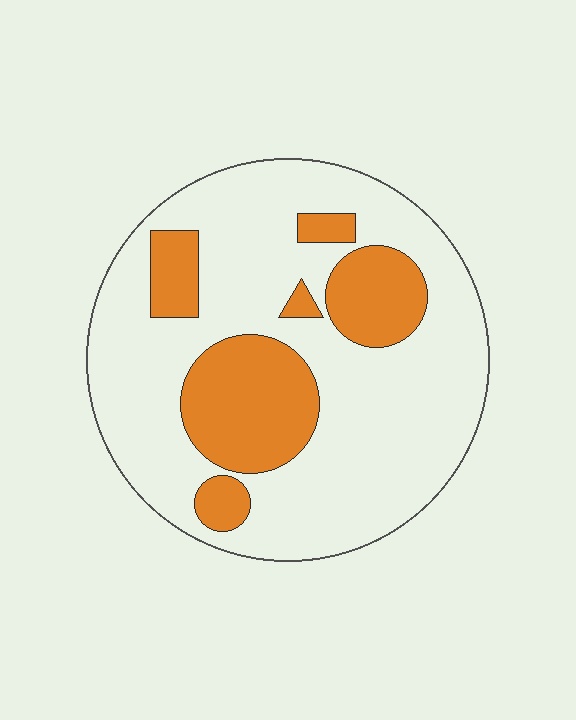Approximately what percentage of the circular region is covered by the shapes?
Approximately 25%.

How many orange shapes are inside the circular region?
6.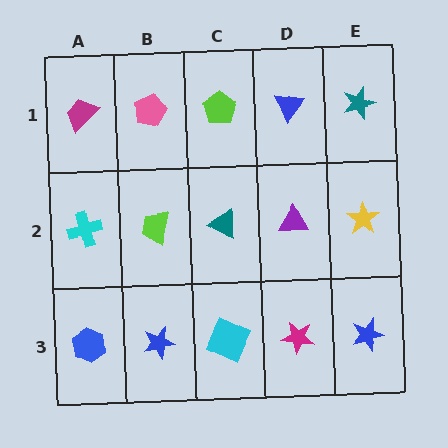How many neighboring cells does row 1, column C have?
3.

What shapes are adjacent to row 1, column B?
A lime trapezoid (row 2, column B), a magenta trapezoid (row 1, column A), a lime pentagon (row 1, column C).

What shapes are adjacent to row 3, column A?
A cyan cross (row 2, column A), a blue star (row 3, column B).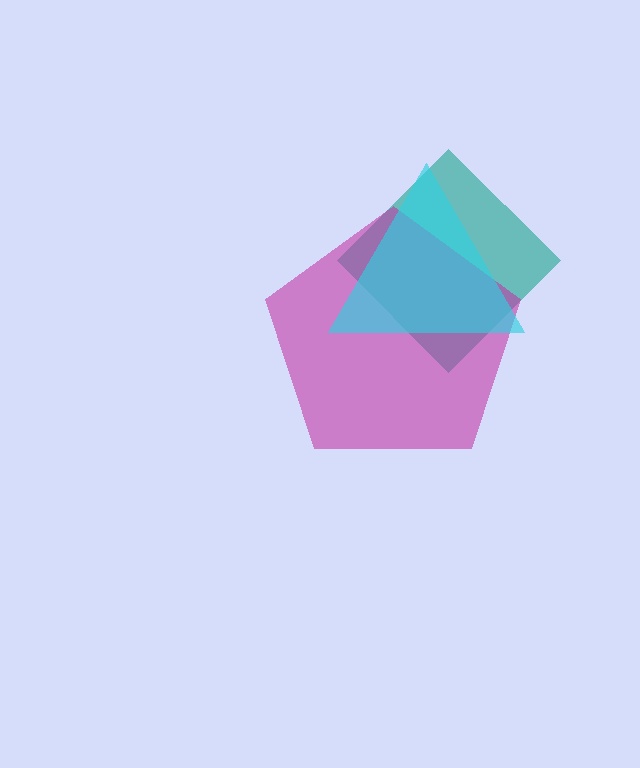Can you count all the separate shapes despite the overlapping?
Yes, there are 3 separate shapes.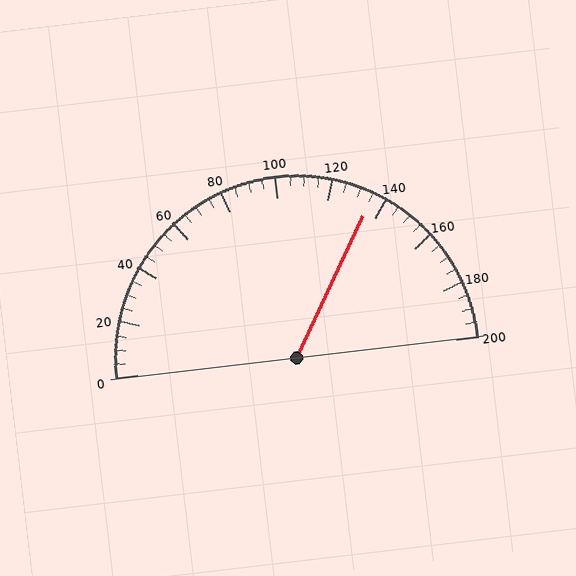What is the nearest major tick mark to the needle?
The nearest major tick mark is 140.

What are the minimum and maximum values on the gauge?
The gauge ranges from 0 to 200.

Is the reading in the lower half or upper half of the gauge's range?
The reading is in the upper half of the range (0 to 200).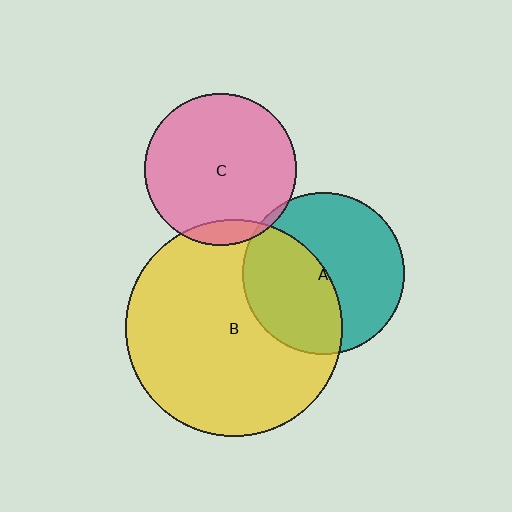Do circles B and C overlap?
Yes.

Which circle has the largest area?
Circle B (yellow).